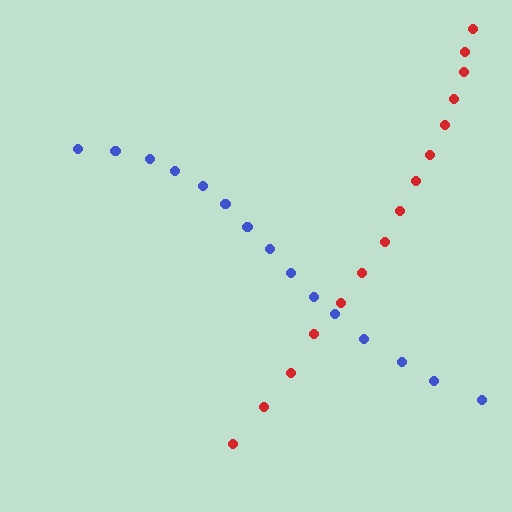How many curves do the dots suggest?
There are 2 distinct paths.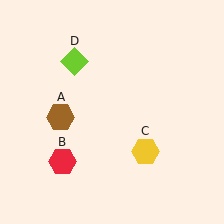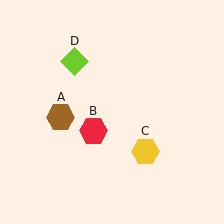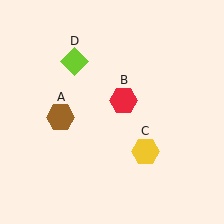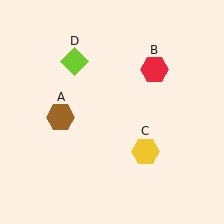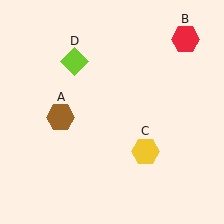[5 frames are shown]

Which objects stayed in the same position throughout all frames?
Brown hexagon (object A) and yellow hexagon (object C) and lime diamond (object D) remained stationary.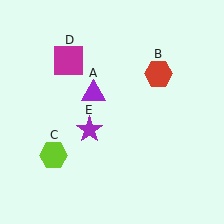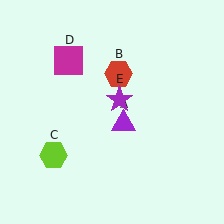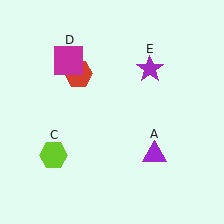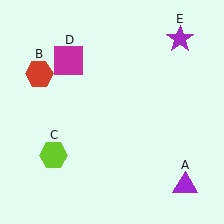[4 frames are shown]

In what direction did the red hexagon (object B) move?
The red hexagon (object B) moved left.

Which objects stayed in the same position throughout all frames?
Lime hexagon (object C) and magenta square (object D) remained stationary.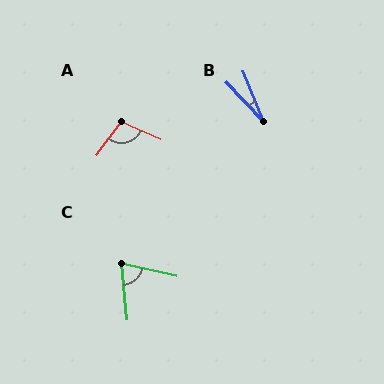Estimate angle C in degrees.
Approximately 72 degrees.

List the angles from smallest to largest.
B (21°), C (72°), A (102°).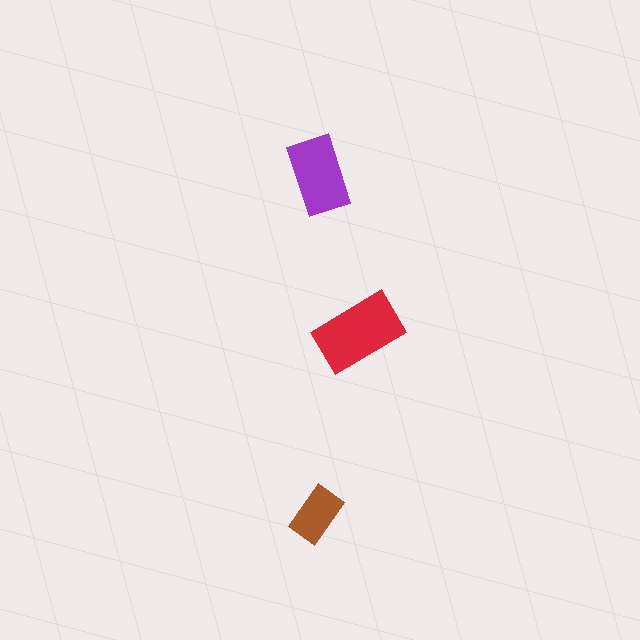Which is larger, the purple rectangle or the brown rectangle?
The purple one.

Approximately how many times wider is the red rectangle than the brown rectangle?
About 1.5 times wider.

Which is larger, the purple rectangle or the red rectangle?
The red one.